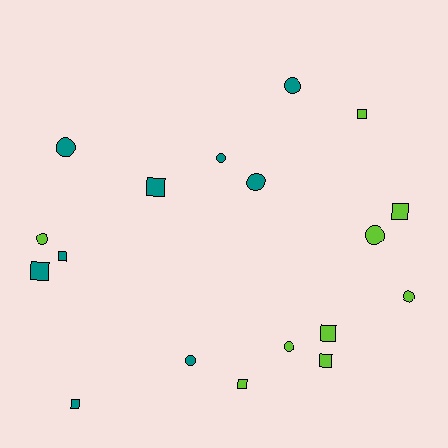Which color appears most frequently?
Teal, with 9 objects.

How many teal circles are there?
There are 5 teal circles.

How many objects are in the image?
There are 18 objects.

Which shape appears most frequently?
Circle, with 9 objects.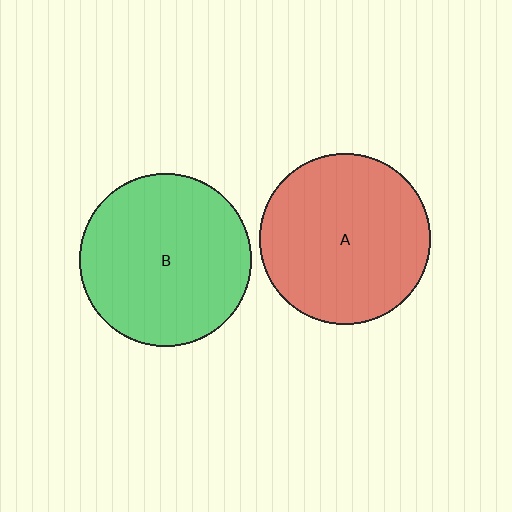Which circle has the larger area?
Circle B (green).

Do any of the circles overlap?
No, none of the circles overlap.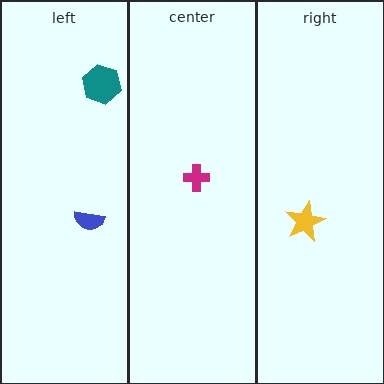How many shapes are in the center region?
1.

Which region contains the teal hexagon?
The left region.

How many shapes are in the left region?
2.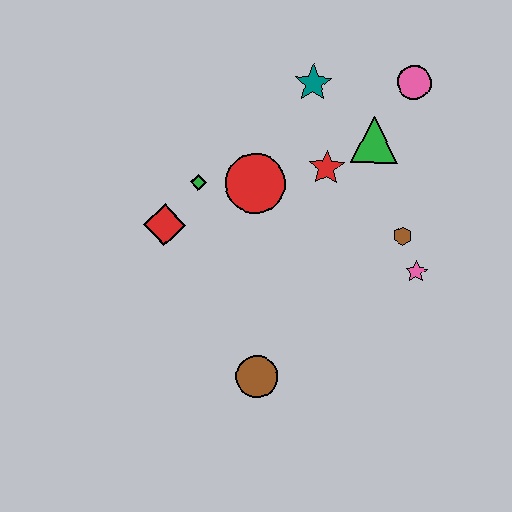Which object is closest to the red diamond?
The green diamond is closest to the red diamond.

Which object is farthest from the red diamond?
The pink circle is farthest from the red diamond.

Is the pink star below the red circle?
Yes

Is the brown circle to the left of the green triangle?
Yes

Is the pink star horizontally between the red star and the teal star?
No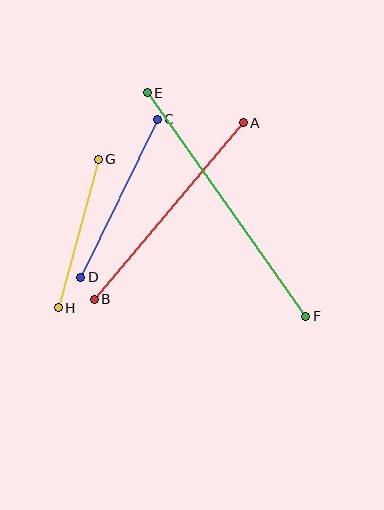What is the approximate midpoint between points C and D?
The midpoint is at approximately (119, 198) pixels.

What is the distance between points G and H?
The distance is approximately 154 pixels.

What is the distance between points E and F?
The distance is approximately 274 pixels.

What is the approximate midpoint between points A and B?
The midpoint is at approximately (169, 211) pixels.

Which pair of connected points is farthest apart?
Points E and F are farthest apart.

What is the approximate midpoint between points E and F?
The midpoint is at approximately (227, 205) pixels.